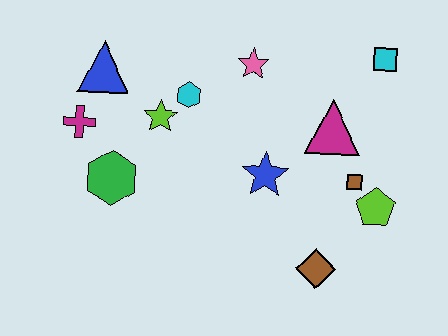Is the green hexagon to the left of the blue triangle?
No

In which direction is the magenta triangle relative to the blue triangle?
The magenta triangle is to the right of the blue triangle.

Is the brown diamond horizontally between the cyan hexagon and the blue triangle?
No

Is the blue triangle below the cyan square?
Yes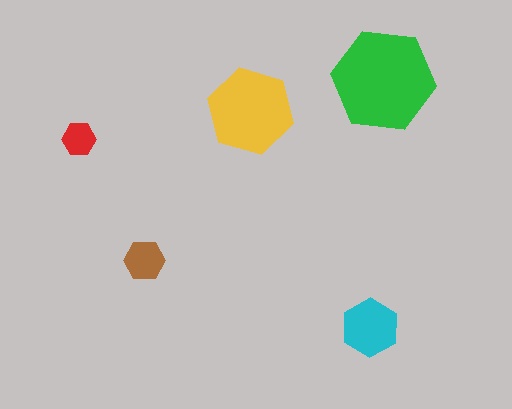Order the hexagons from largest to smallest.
the green one, the yellow one, the cyan one, the brown one, the red one.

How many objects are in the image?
There are 5 objects in the image.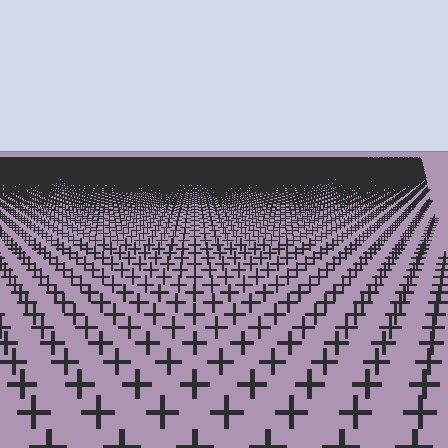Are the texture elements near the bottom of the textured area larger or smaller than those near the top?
Larger. Near the bottom, elements are closer to the viewer and appear at a bigger on-screen size.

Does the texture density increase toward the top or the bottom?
Density increases toward the top.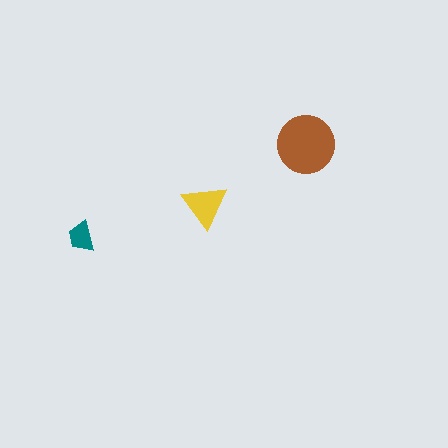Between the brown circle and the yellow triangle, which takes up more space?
The brown circle.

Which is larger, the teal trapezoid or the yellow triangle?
The yellow triangle.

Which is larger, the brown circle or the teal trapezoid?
The brown circle.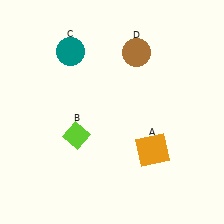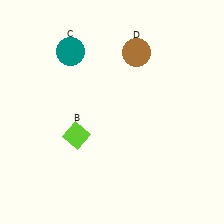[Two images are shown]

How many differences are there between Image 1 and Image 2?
There is 1 difference between the two images.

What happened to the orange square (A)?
The orange square (A) was removed in Image 2. It was in the bottom-right area of Image 1.